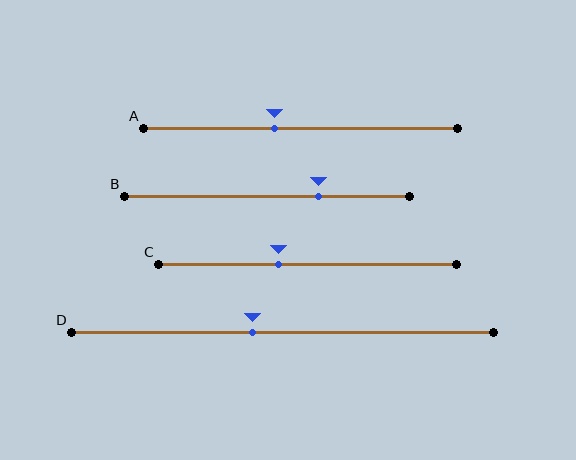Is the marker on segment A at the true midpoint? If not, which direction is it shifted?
No, the marker on segment A is shifted to the left by about 8% of the segment length.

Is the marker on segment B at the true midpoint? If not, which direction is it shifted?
No, the marker on segment B is shifted to the right by about 18% of the segment length.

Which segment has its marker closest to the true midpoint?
Segment D has its marker closest to the true midpoint.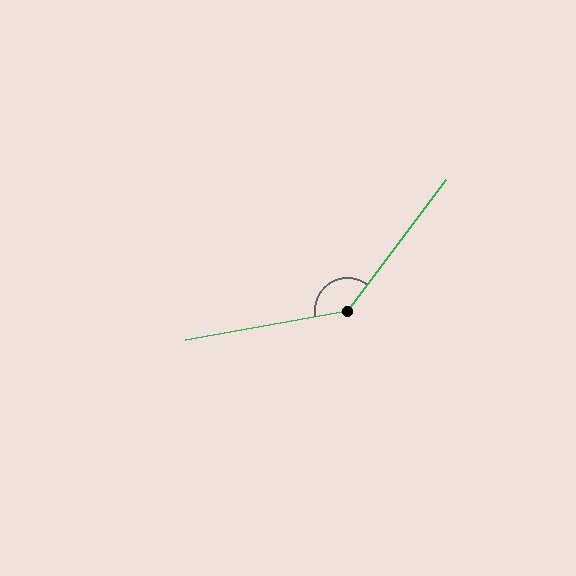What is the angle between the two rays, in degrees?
Approximately 137 degrees.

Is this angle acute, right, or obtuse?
It is obtuse.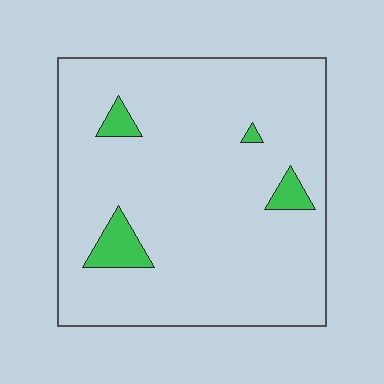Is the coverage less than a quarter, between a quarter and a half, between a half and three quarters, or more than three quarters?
Less than a quarter.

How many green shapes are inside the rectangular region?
4.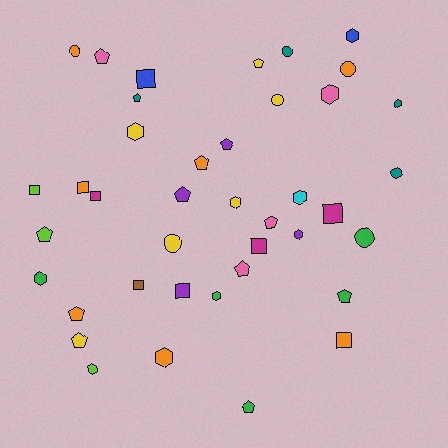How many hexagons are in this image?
There are 11 hexagons.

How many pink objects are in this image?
There are 4 pink objects.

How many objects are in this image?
There are 40 objects.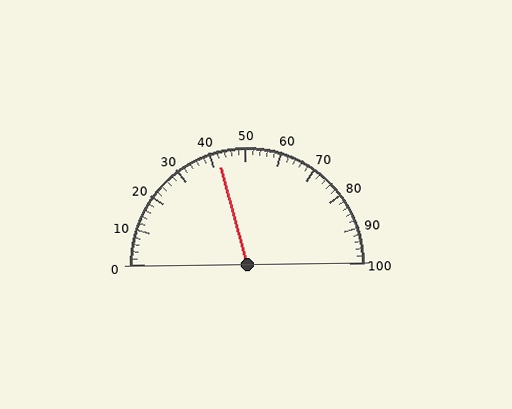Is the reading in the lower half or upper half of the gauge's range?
The reading is in the lower half of the range (0 to 100).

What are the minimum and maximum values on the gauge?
The gauge ranges from 0 to 100.